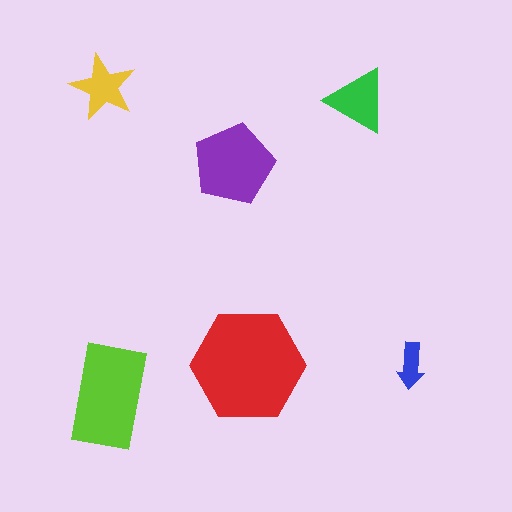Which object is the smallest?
The blue arrow.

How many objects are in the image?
There are 6 objects in the image.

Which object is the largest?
The red hexagon.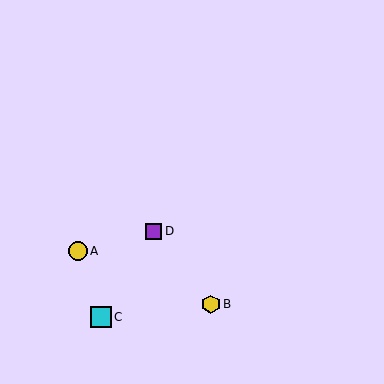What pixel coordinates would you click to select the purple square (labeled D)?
Click at (153, 231) to select the purple square D.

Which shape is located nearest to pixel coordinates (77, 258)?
The yellow circle (labeled A) at (78, 251) is nearest to that location.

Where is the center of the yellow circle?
The center of the yellow circle is at (78, 251).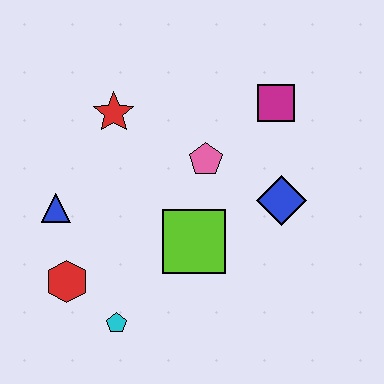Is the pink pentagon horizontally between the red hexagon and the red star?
No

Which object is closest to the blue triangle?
The red hexagon is closest to the blue triangle.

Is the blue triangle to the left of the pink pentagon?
Yes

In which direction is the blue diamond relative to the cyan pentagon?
The blue diamond is to the right of the cyan pentagon.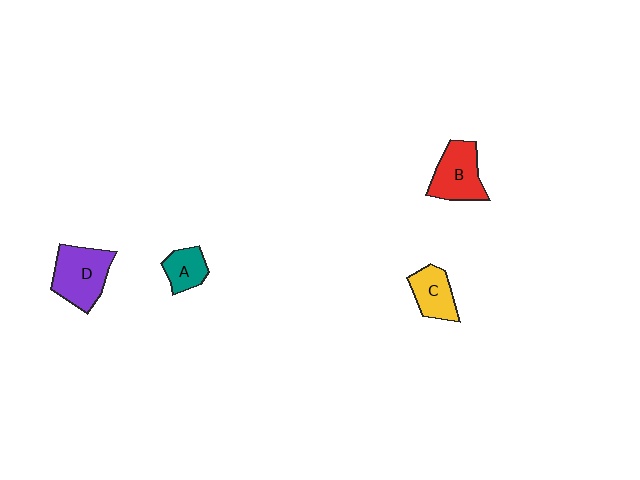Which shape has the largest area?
Shape D (purple).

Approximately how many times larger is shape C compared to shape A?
Approximately 1.2 times.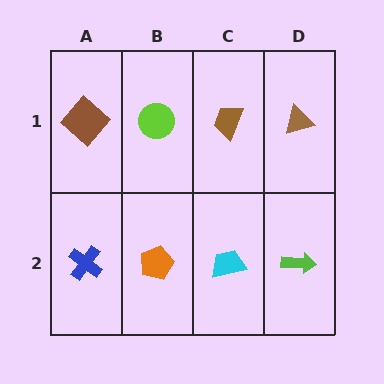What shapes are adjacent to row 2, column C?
A brown trapezoid (row 1, column C), an orange pentagon (row 2, column B), a lime arrow (row 2, column D).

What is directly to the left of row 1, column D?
A brown trapezoid.